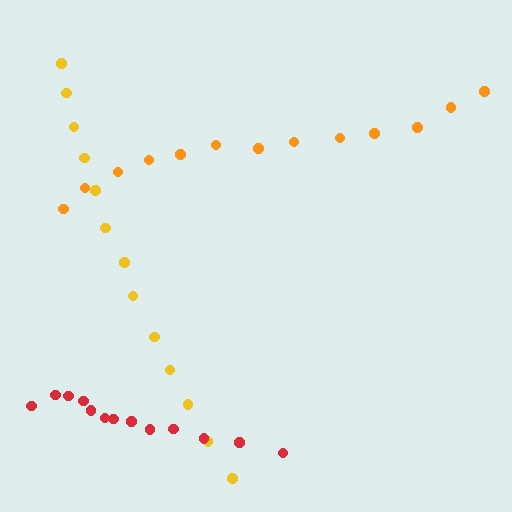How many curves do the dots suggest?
There are 3 distinct paths.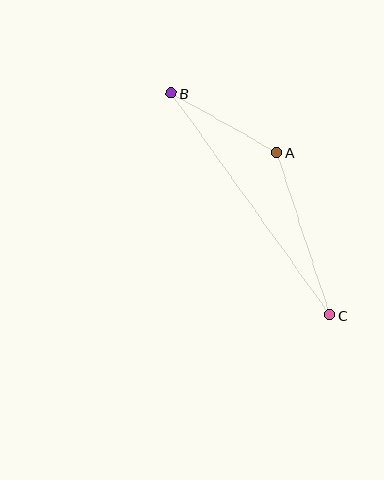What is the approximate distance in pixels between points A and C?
The distance between A and C is approximately 171 pixels.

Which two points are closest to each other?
Points A and B are closest to each other.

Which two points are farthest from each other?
Points B and C are farthest from each other.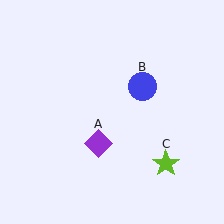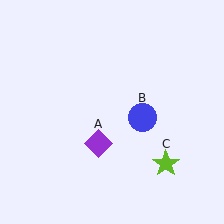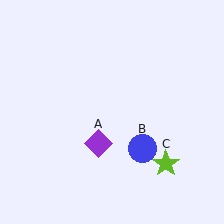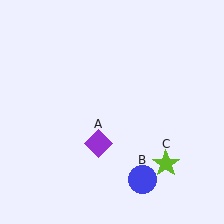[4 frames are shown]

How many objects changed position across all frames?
1 object changed position: blue circle (object B).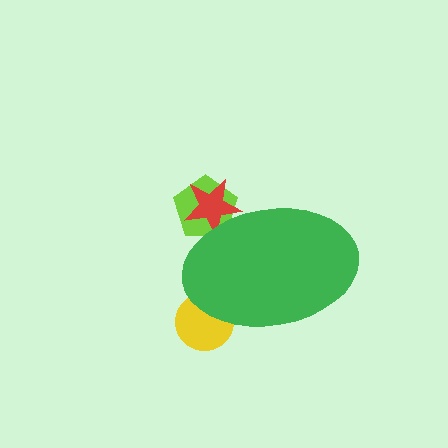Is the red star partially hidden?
Yes, the red star is partially hidden behind the green ellipse.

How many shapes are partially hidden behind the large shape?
3 shapes are partially hidden.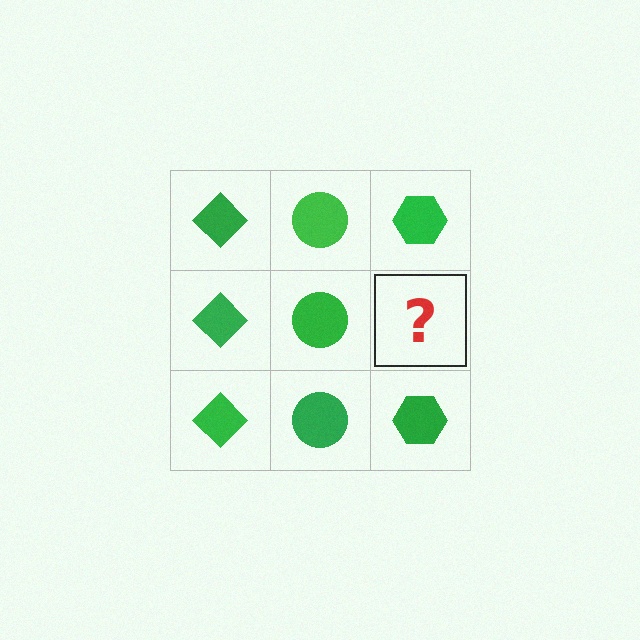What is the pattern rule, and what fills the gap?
The rule is that each column has a consistent shape. The gap should be filled with a green hexagon.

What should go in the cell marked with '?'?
The missing cell should contain a green hexagon.